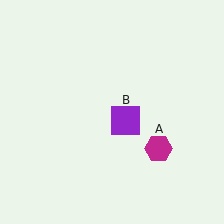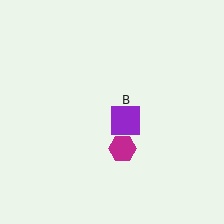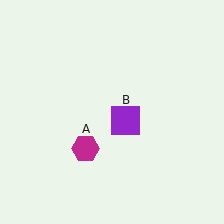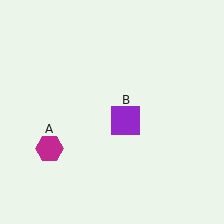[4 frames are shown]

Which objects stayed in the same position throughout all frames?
Purple square (object B) remained stationary.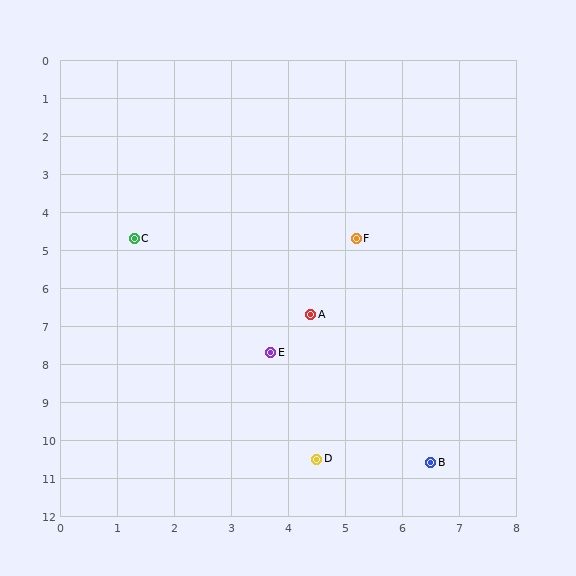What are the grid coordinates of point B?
Point B is at approximately (6.5, 10.6).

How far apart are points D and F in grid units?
Points D and F are about 5.8 grid units apart.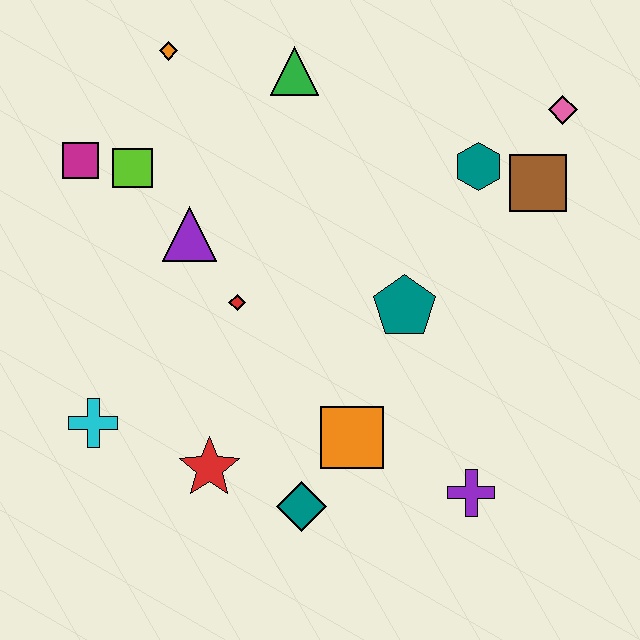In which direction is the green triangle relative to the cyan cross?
The green triangle is above the cyan cross.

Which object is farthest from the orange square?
The orange diamond is farthest from the orange square.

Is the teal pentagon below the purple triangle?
Yes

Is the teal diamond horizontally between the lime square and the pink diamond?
Yes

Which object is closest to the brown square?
The teal hexagon is closest to the brown square.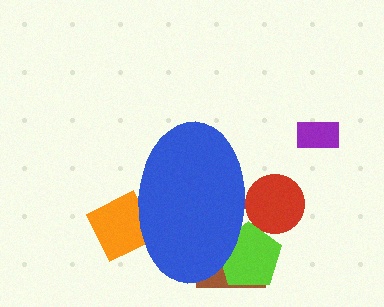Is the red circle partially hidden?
Yes, the red circle is partially hidden behind the blue ellipse.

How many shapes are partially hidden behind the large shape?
4 shapes are partially hidden.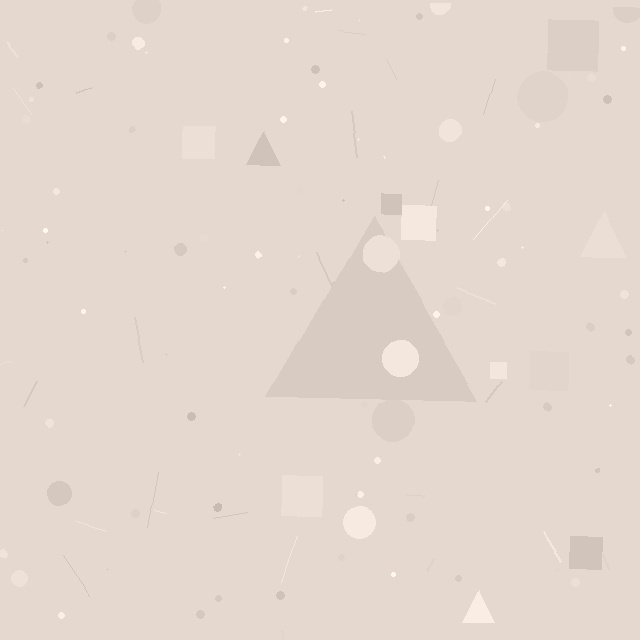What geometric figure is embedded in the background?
A triangle is embedded in the background.